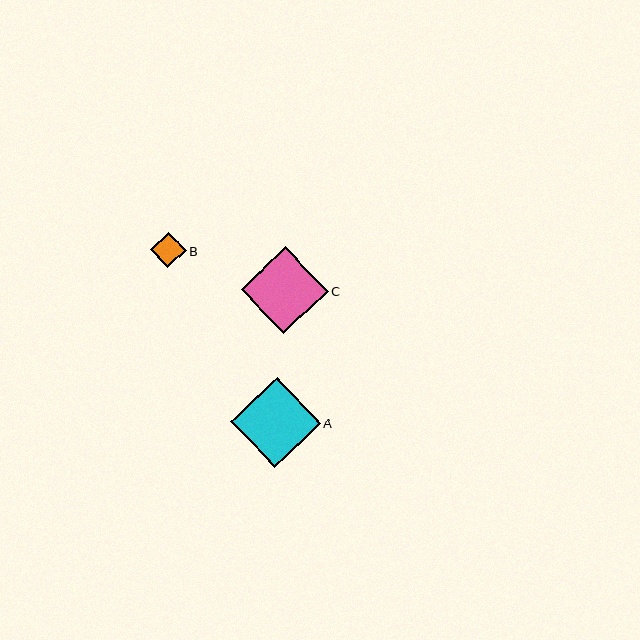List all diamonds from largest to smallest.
From largest to smallest: A, C, B.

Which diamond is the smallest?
Diamond B is the smallest with a size of approximately 35 pixels.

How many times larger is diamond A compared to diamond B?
Diamond A is approximately 2.5 times the size of diamond B.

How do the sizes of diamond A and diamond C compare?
Diamond A and diamond C are approximately the same size.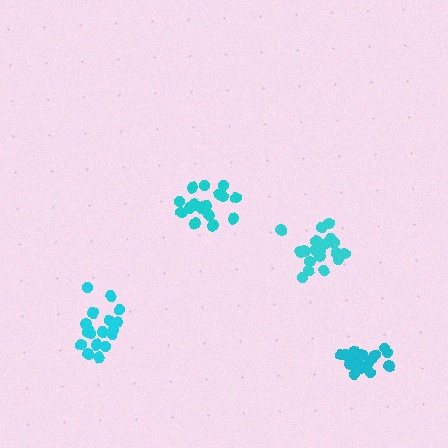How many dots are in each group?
Group 1: 19 dots, Group 2: 19 dots, Group 3: 19 dots, Group 4: 19 dots (76 total).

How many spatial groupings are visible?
There are 4 spatial groupings.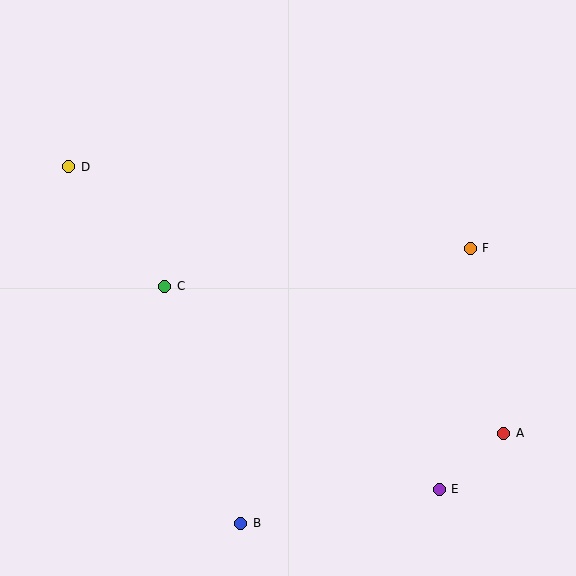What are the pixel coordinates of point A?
Point A is at (504, 433).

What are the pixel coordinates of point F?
Point F is at (470, 248).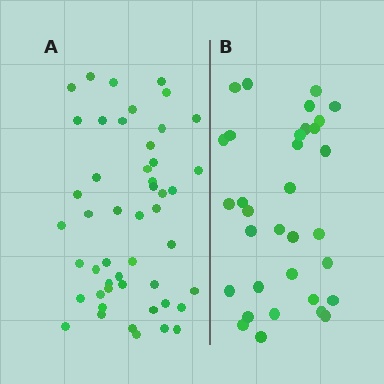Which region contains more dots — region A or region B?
Region A (the left region) has more dots.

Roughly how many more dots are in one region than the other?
Region A has approximately 15 more dots than region B.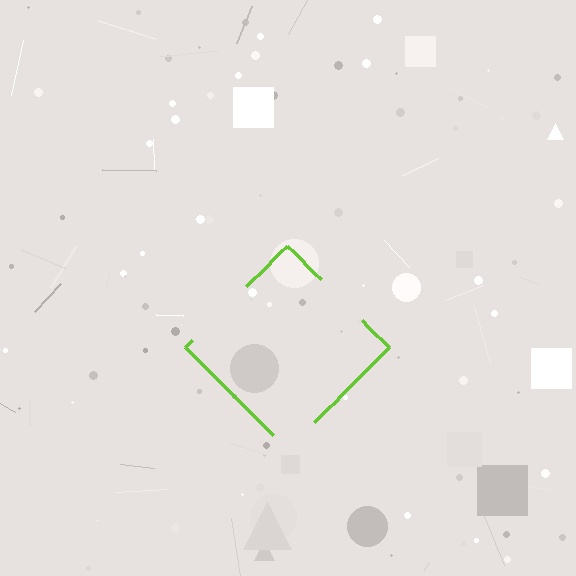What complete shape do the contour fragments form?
The contour fragments form a diamond.